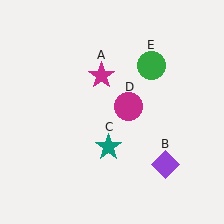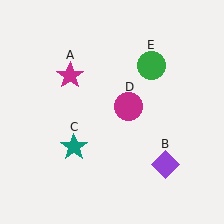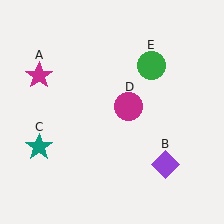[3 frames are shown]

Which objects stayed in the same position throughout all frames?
Purple diamond (object B) and magenta circle (object D) and green circle (object E) remained stationary.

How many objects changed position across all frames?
2 objects changed position: magenta star (object A), teal star (object C).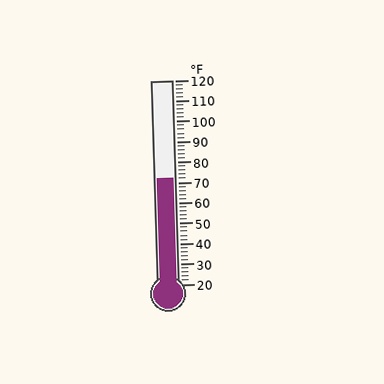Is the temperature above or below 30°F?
The temperature is above 30°F.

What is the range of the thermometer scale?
The thermometer scale ranges from 20°F to 120°F.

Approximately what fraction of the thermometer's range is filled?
The thermometer is filled to approximately 50% of its range.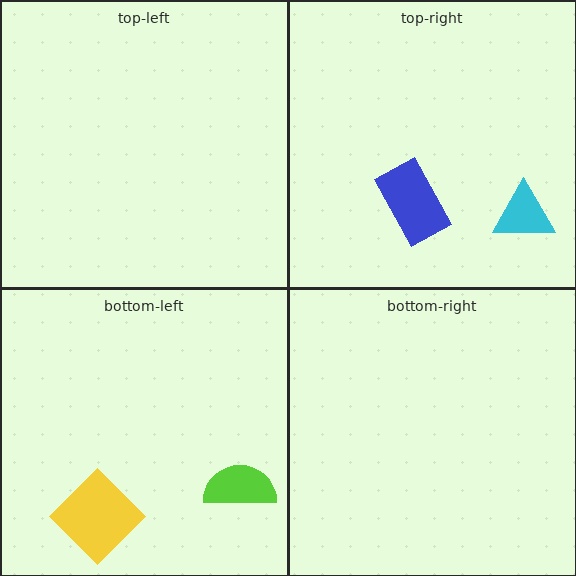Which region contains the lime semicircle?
The bottom-left region.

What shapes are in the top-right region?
The blue rectangle, the cyan triangle.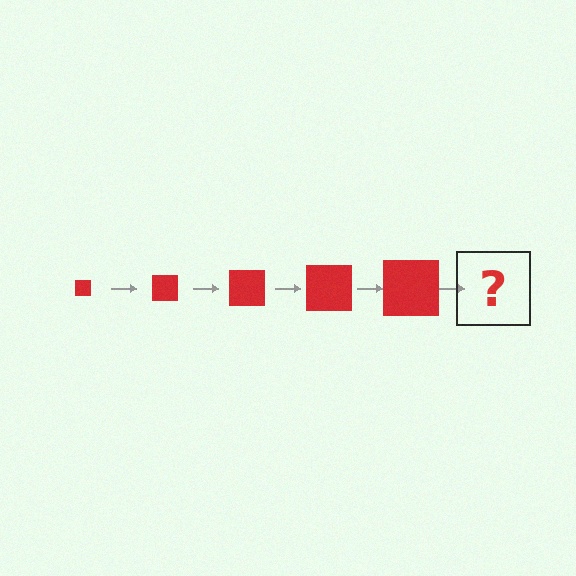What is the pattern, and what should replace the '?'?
The pattern is that the square gets progressively larger each step. The '?' should be a red square, larger than the previous one.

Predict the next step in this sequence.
The next step is a red square, larger than the previous one.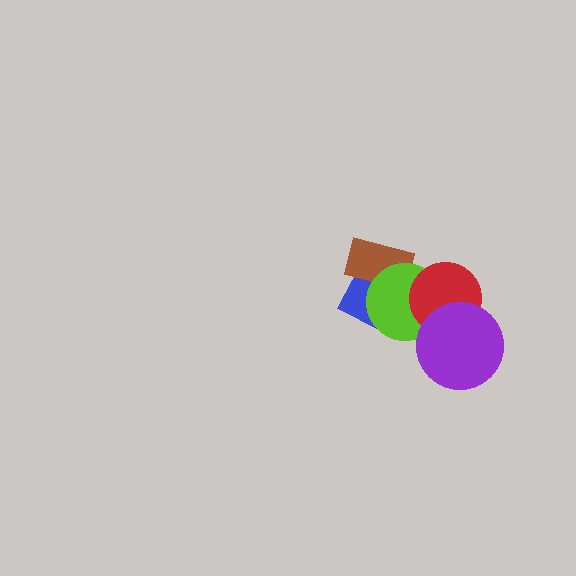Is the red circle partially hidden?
Yes, it is partially covered by another shape.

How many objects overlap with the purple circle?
2 objects overlap with the purple circle.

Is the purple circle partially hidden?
No, no other shape covers it.